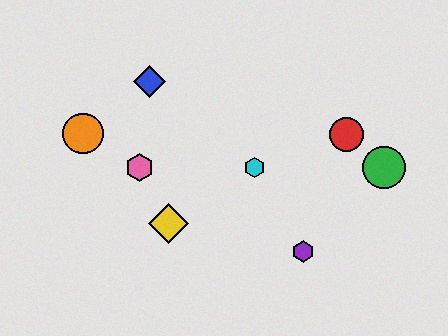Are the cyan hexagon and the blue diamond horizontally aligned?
No, the cyan hexagon is at y≈168 and the blue diamond is at y≈82.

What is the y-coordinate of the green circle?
The green circle is at y≈168.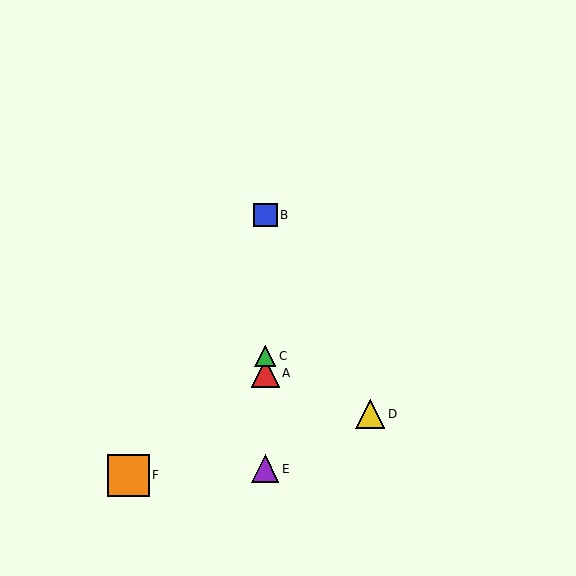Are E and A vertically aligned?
Yes, both are at x≈265.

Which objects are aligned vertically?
Objects A, B, C, E are aligned vertically.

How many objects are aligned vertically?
4 objects (A, B, C, E) are aligned vertically.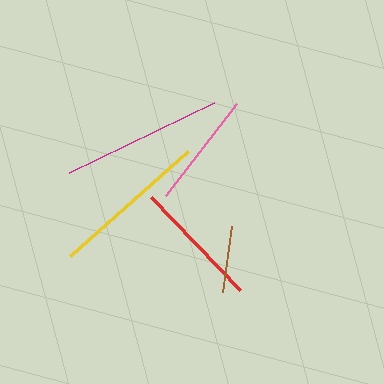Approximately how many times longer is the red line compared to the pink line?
The red line is approximately 1.1 times the length of the pink line.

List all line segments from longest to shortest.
From longest to shortest: magenta, yellow, red, pink, brown.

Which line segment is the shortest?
The brown line is the shortest at approximately 67 pixels.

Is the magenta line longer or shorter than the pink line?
The magenta line is longer than the pink line.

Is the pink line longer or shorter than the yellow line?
The yellow line is longer than the pink line.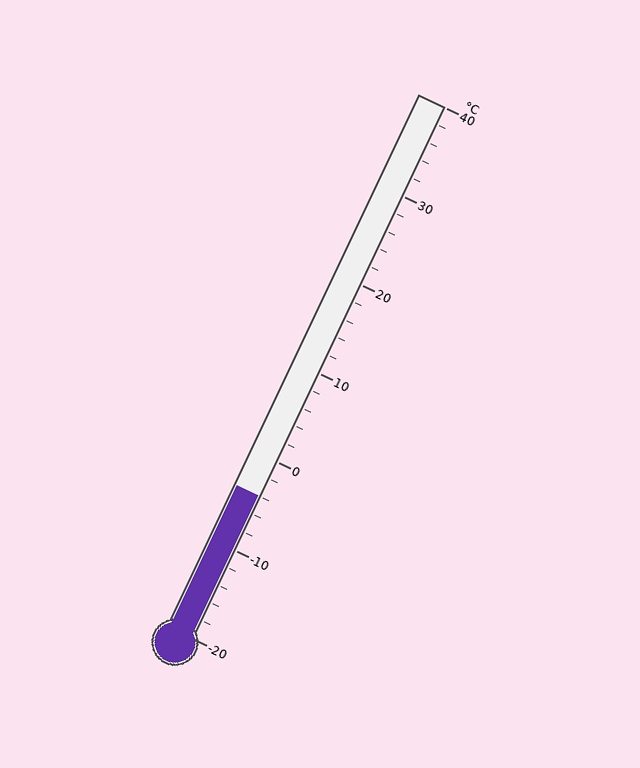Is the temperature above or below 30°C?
The temperature is below 30°C.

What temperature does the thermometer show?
The thermometer shows approximately -4°C.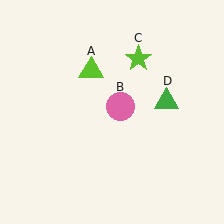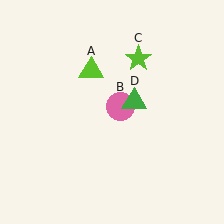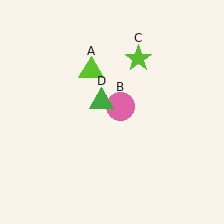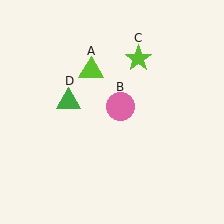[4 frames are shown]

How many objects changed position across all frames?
1 object changed position: green triangle (object D).